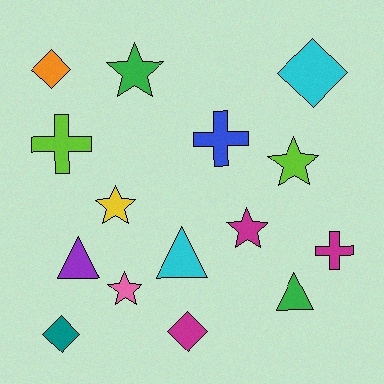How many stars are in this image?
There are 5 stars.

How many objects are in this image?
There are 15 objects.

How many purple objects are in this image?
There is 1 purple object.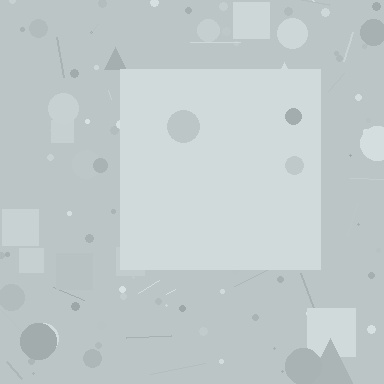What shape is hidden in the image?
A square is hidden in the image.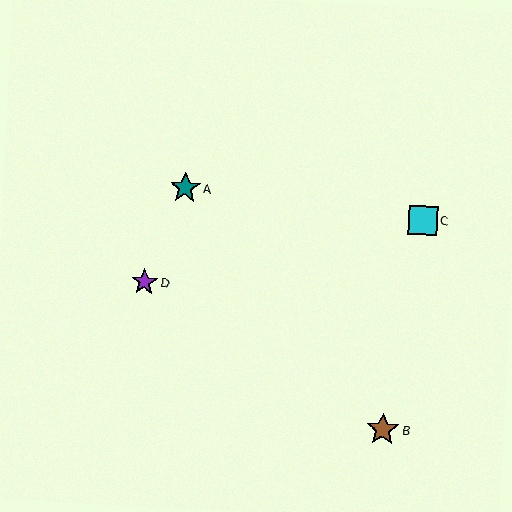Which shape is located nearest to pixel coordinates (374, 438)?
The brown star (labeled B) at (383, 429) is nearest to that location.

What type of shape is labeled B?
Shape B is a brown star.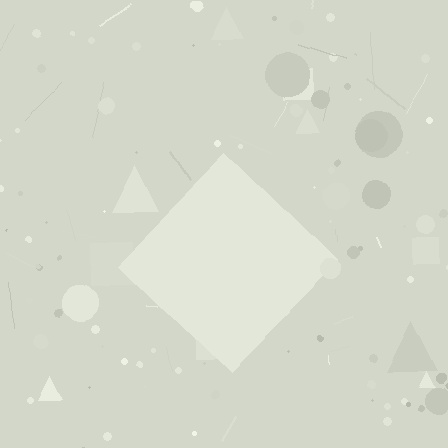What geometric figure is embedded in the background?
A diamond is embedded in the background.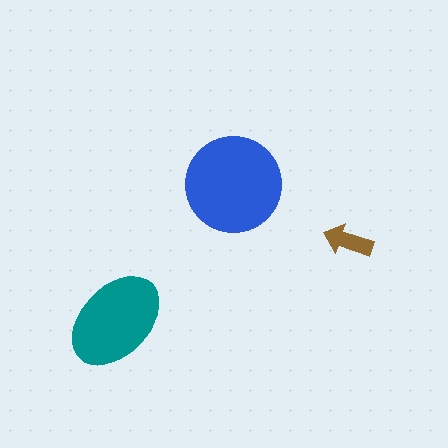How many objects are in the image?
There are 3 objects in the image.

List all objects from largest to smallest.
The blue circle, the teal ellipse, the brown arrow.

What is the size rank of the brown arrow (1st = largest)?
3rd.